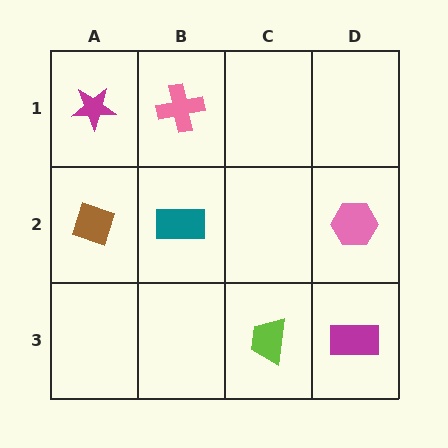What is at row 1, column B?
A pink cross.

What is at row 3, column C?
A lime trapezoid.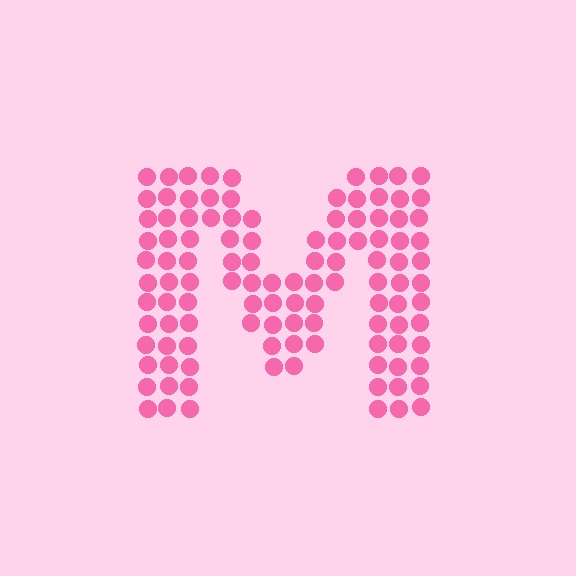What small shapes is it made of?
It is made of small circles.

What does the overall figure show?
The overall figure shows the letter M.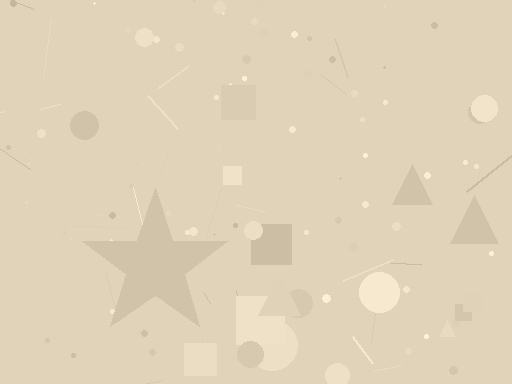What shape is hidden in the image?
A star is hidden in the image.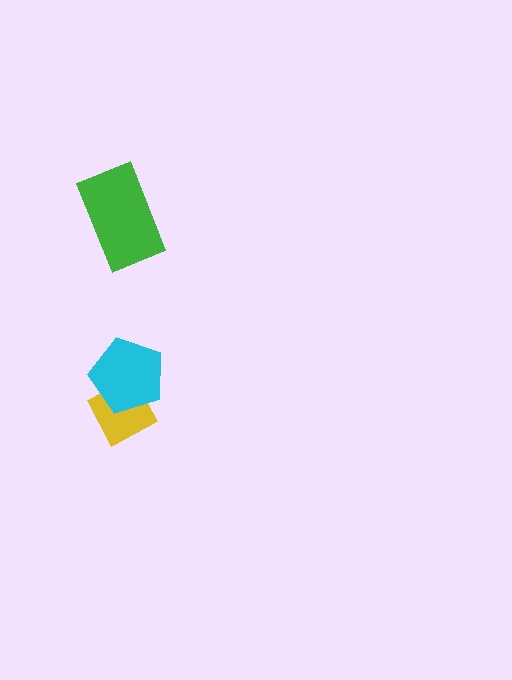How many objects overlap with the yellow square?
1 object overlaps with the yellow square.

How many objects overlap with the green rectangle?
0 objects overlap with the green rectangle.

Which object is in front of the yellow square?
The cyan pentagon is in front of the yellow square.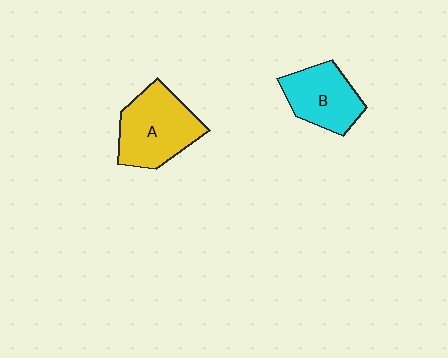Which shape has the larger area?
Shape A (yellow).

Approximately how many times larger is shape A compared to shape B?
Approximately 1.3 times.